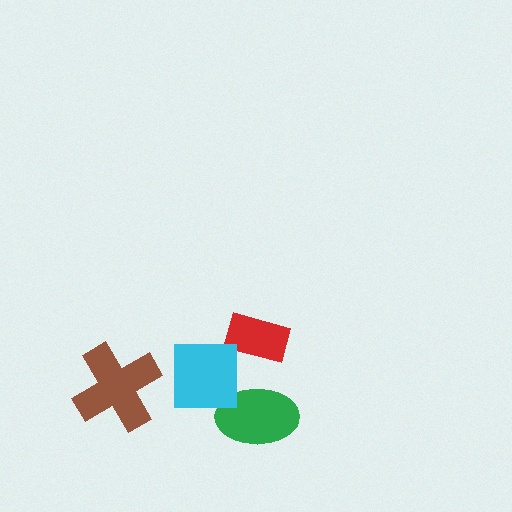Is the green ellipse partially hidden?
Yes, it is partially covered by another shape.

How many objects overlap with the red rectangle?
0 objects overlap with the red rectangle.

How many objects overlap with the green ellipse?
1 object overlaps with the green ellipse.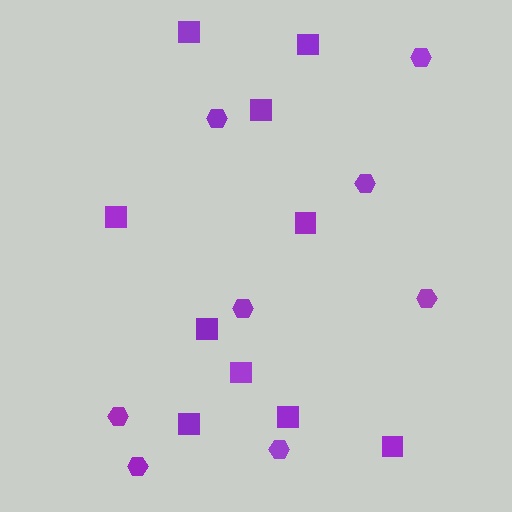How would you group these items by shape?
There are 2 groups: one group of squares (10) and one group of hexagons (8).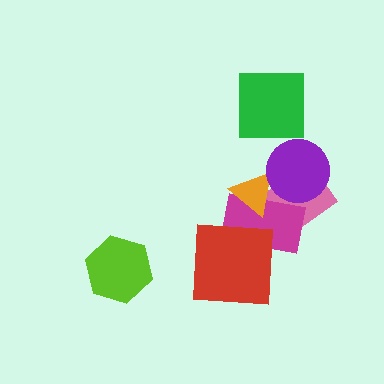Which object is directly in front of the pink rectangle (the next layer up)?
The magenta rectangle is directly in front of the pink rectangle.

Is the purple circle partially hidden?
No, no other shape covers it.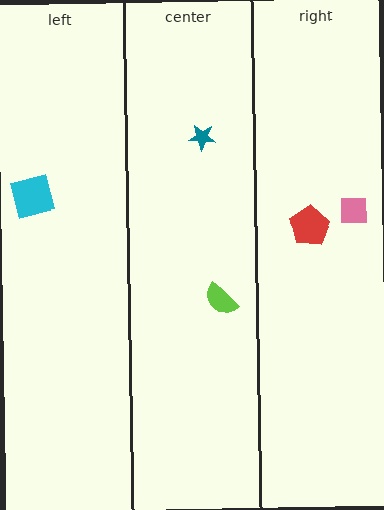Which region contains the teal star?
The center region.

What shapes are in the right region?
The red pentagon, the pink square.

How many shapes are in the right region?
2.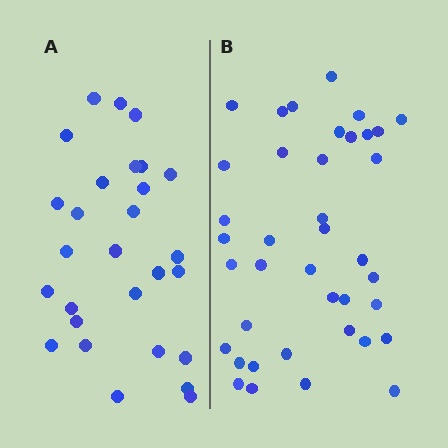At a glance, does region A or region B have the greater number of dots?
Region B (the right region) has more dots.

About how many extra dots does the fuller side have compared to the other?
Region B has roughly 12 or so more dots than region A.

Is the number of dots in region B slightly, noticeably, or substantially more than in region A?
Region B has noticeably more, but not dramatically so. The ratio is roughly 1.4 to 1.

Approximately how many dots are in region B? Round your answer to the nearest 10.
About 40 dots. (The exact count is 39, which rounds to 40.)